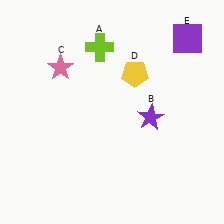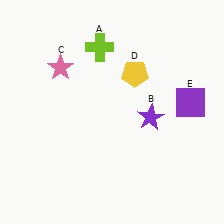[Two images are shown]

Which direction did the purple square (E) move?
The purple square (E) moved down.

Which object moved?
The purple square (E) moved down.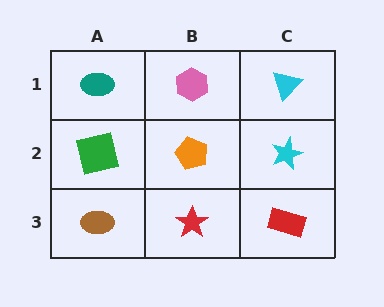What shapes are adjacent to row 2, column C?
A cyan triangle (row 1, column C), a red rectangle (row 3, column C), an orange pentagon (row 2, column B).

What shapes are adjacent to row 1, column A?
A green square (row 2, column A), a pink hexagon (row 1, column B).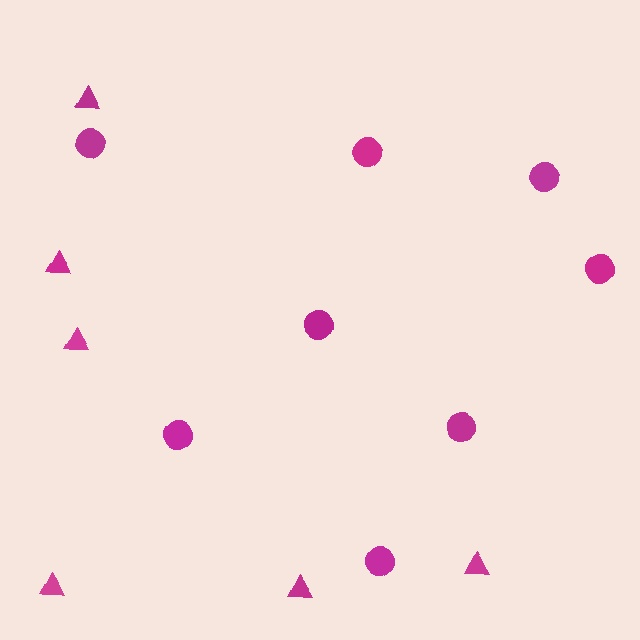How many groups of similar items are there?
There are 2 groups: one group of circles (8) and one group of triangles (6).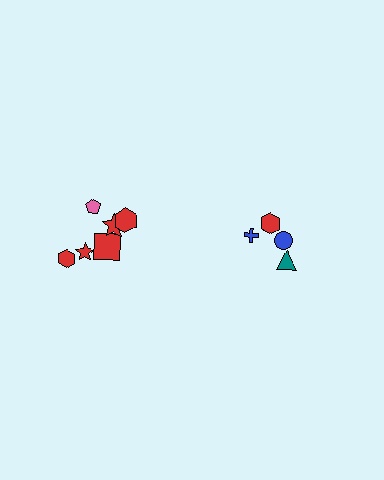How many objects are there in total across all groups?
There are 10 objects.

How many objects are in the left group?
There are 6 objects.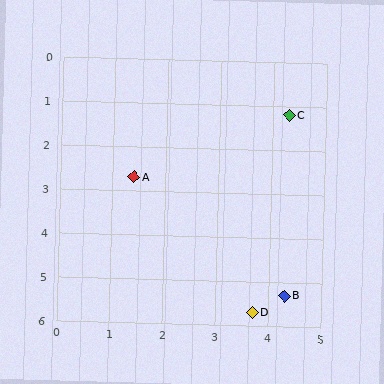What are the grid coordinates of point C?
Point C is at approximately (4.3, 1.2).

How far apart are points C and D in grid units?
Points C and D are about 4.5 grid units apart.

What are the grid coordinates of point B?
Point B is at approximately (4.3, 5.3).